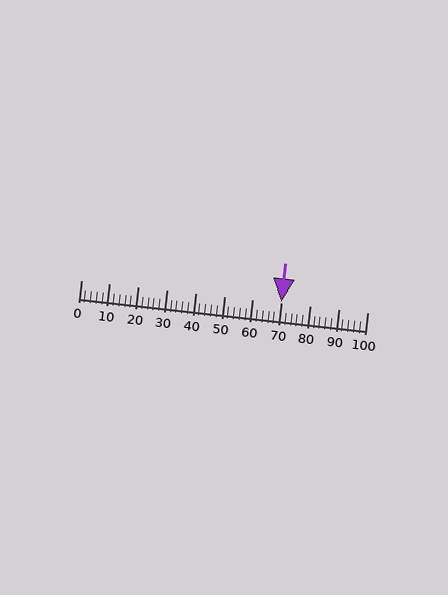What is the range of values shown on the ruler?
The ruler shows values from 0 to 100.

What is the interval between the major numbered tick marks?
The major tick marks are spaced 10 units apart.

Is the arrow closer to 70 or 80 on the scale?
The arrow is closer to 70.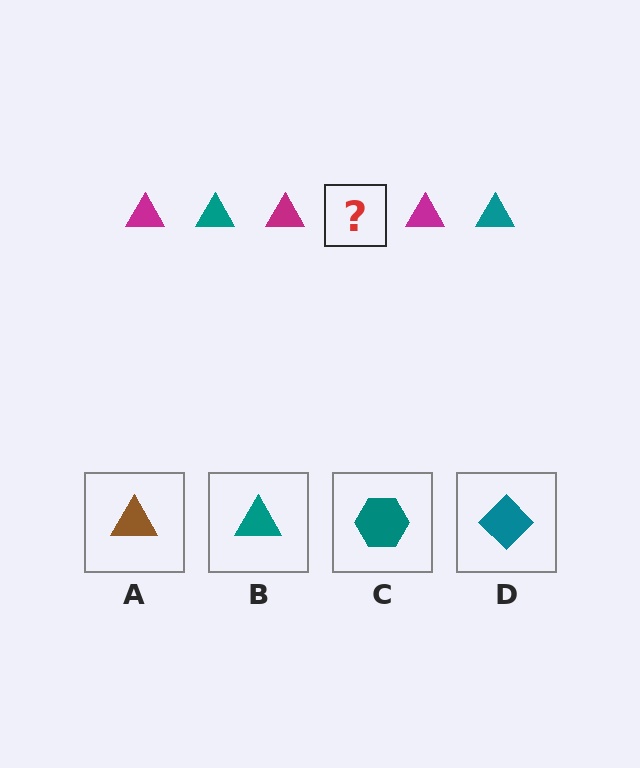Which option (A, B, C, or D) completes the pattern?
B.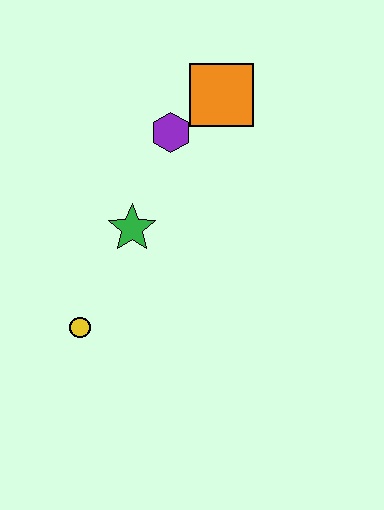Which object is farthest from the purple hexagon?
The yellow circle is farthest from the purple hexagon.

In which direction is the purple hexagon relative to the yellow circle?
The purple hexagon is above the yellow circle.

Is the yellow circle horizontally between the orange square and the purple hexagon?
No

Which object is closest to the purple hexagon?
The orange square is closest to the purple hexagon.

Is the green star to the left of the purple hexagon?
Yes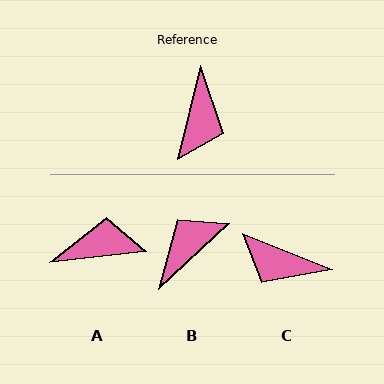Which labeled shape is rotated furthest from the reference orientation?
B, about 146 degrees away.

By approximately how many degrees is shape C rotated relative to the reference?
Approximately 98 degrees clockwise.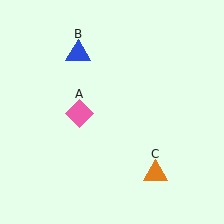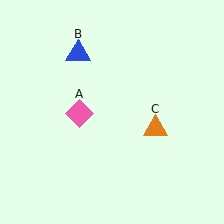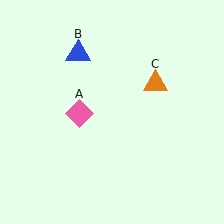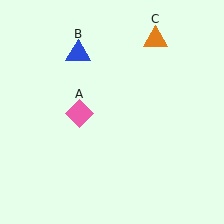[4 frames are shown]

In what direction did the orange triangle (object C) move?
The orange triangle (object C) moved up.